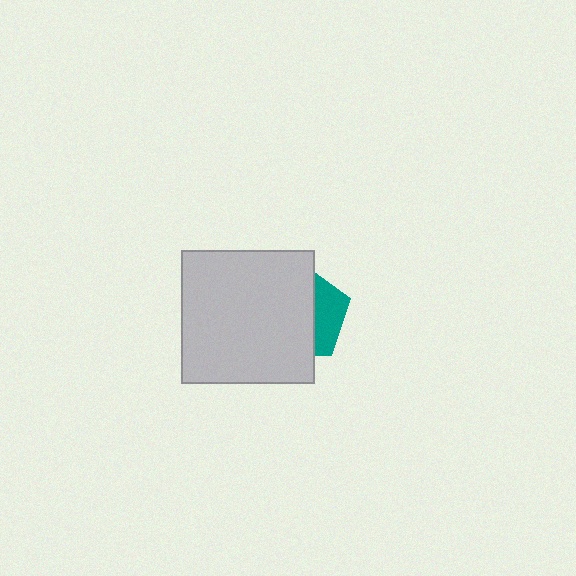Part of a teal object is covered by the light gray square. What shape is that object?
It is a pentagon.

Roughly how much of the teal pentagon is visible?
A small part of it is visible (roughly 31%).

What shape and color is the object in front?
The object in front is a light gray square.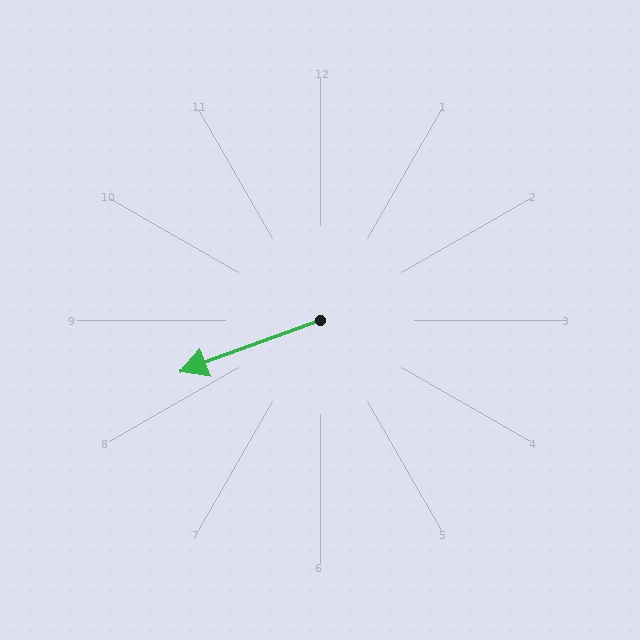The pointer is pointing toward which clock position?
Roughly 8 o'clock.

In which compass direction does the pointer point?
West.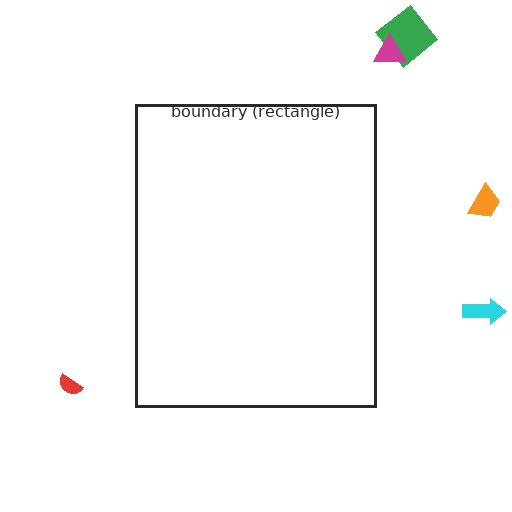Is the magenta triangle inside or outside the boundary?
Outside.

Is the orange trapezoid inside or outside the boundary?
Outside.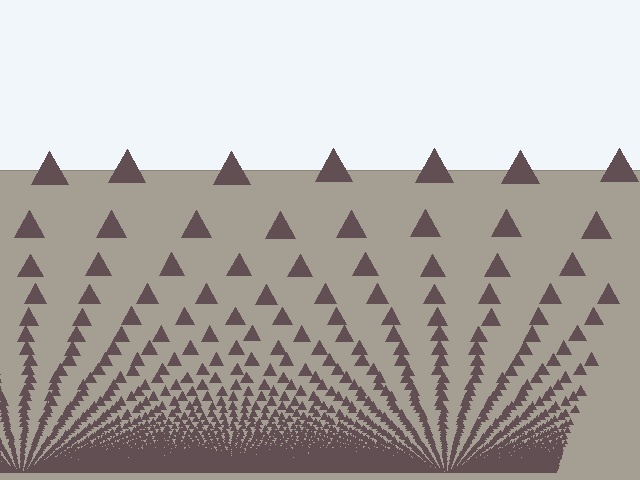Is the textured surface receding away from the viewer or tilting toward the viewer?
The surface appears to tilt toward the viewer. Texture elements get larger and sparser toward the top.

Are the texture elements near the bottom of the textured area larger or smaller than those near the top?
Smaller. The gradient is inverted — elements near the bottom are smaller and denser.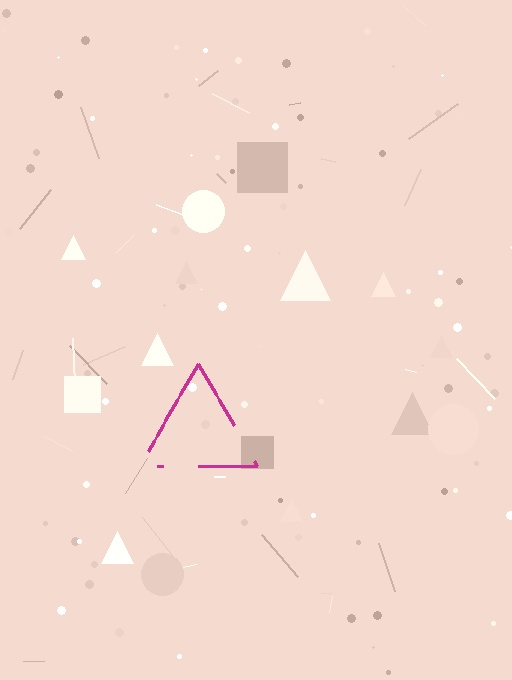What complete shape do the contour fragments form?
The contour fragments form a triangle.